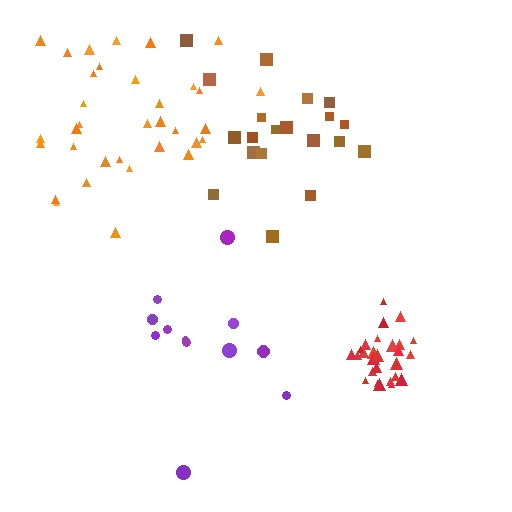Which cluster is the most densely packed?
Red.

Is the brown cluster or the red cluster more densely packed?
Red.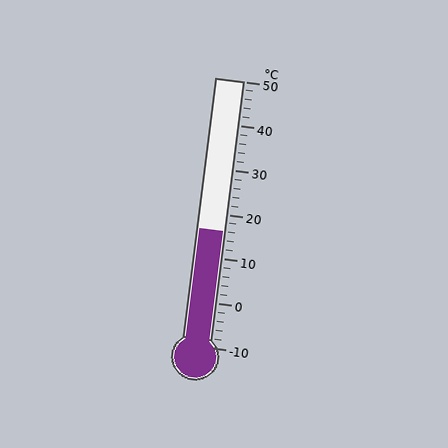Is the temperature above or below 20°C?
The temperature is below 20°C.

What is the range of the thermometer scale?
The thermometer scale ranges from -10°C to 50°C.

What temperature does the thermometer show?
The thermometer shows approximately 16°C.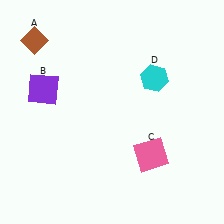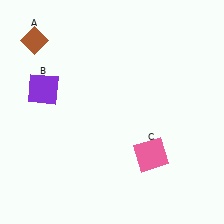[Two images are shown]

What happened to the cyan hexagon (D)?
The cyan hexagon (D) was removed in Image 2. It was in the top-right area of Image 1.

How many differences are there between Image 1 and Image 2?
There is 1 difference between the two images.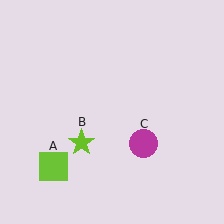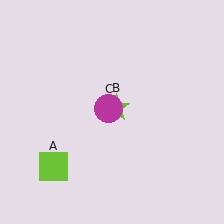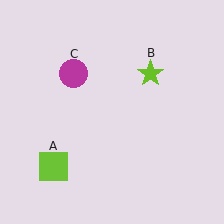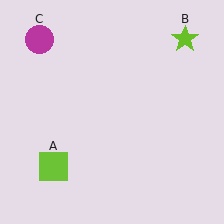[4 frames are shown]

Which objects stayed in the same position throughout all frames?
Lime square (object A) remained stationary.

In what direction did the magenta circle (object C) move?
The magenta circle (object C) moved up and to the left.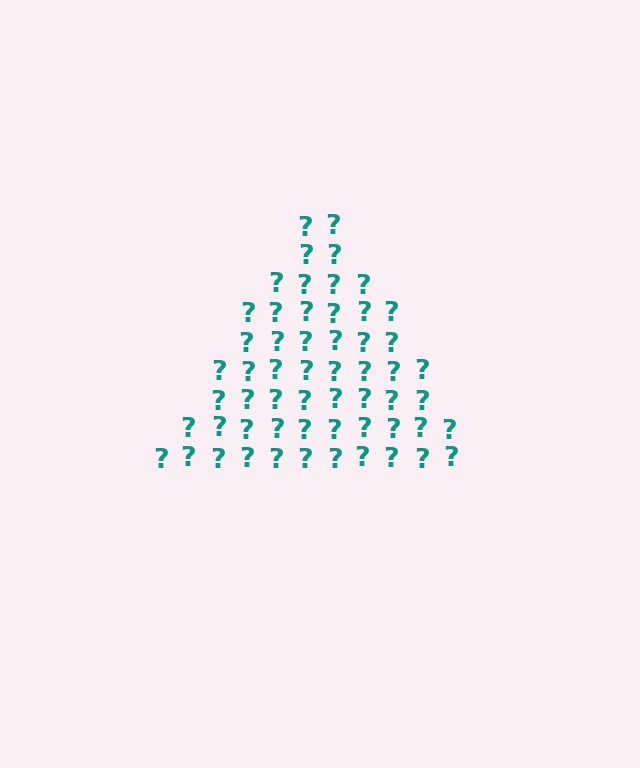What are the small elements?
The small elements are question marks.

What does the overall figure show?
The overall figure shows a triangle.